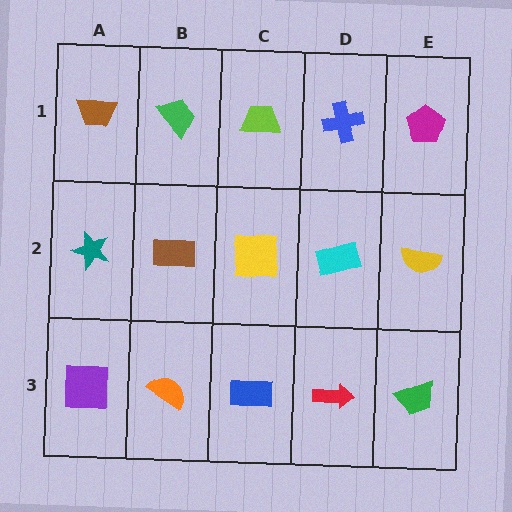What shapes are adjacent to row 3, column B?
A brown rectangle (row 2, column B), a purple square (row 3, column A), a blue rectangle (row 3, column C).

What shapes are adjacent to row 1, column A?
A teal star (row 2, column A), a green trapezoid (row 1, column B).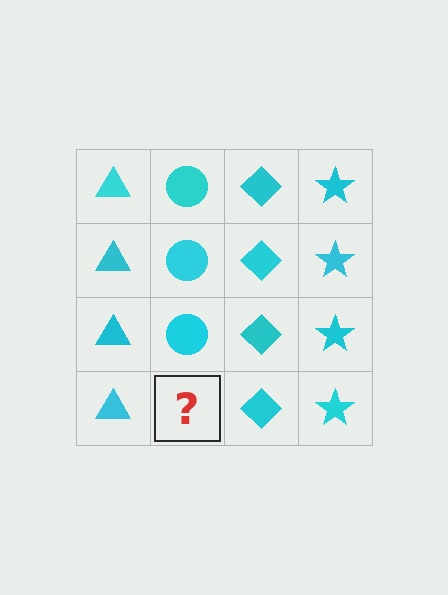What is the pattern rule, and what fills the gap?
The rule is that each column has a consistent shape. The gap should be filled with a cyan circle.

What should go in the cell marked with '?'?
The missing cell should contain a cyan circle.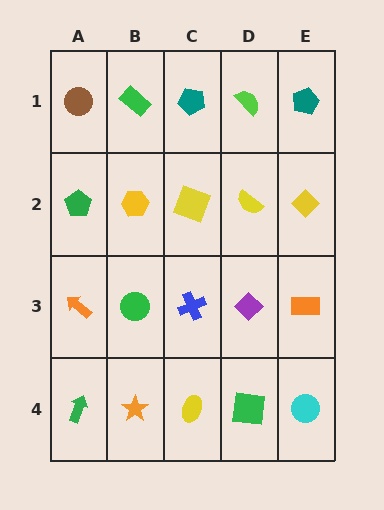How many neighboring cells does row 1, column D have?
3.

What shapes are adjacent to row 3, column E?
A yellow diamond (row 2, column E), a cyan circle (row 4, column E), a purple diamond (row 3, column D).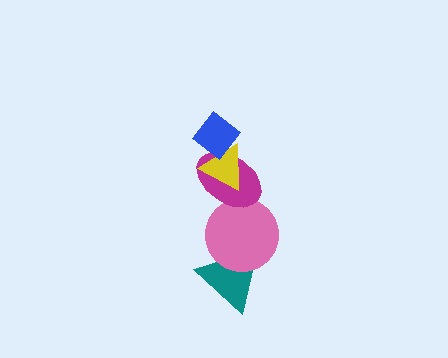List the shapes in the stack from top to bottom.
From top to bottom: the blue diamond, the yellow triangle, the magenta ellipse, the pink circle, the teal triangle.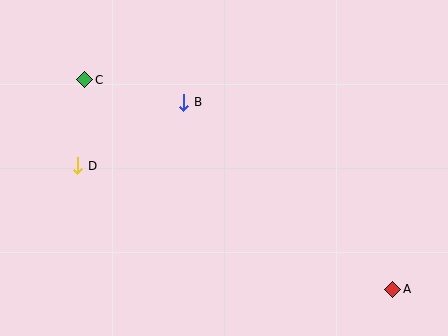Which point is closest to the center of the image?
Point B at (184, 102) is closest to the center.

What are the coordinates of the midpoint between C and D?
The midpoint between C and D is at (81, 123).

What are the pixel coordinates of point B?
Point B is at (184, 102).